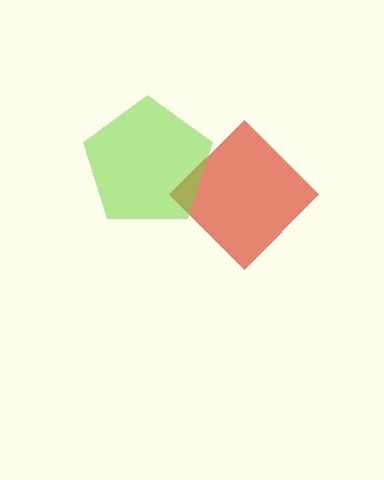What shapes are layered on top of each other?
The layered shapes are: a red diamond, a lime pentagon.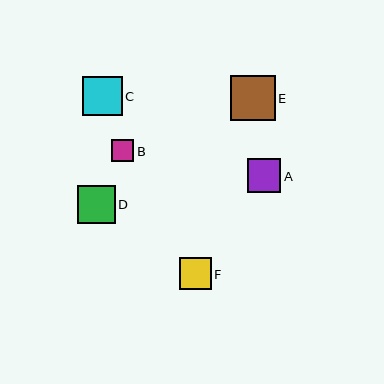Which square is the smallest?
Square B is the smallest with a size of approximately 22 pixels.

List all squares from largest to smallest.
From largest to smallest: E, C, D, A, F, B.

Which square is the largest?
Square E is the largest with a size of approximately 45 pixels.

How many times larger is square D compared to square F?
Square D is approximately 1.2 times the size of square F.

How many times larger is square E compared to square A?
Square E is approximately 1.3 times the size of square A.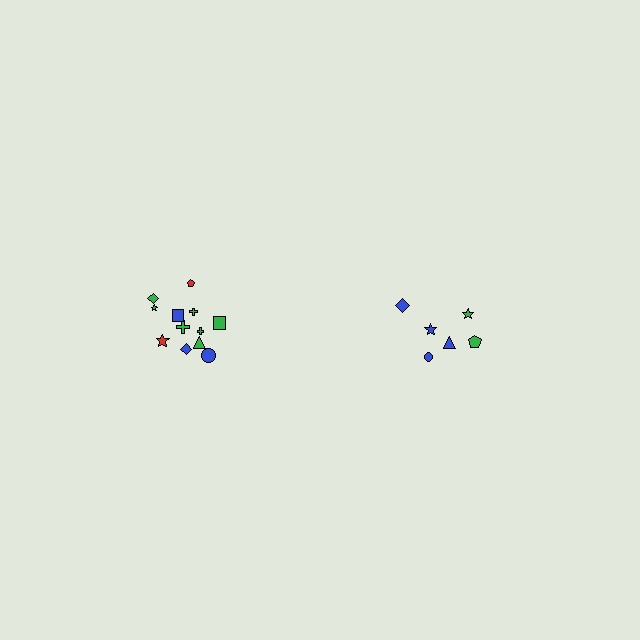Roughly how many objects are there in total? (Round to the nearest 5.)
Roughly 20 objects in total.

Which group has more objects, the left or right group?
The left group.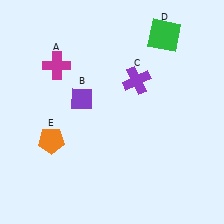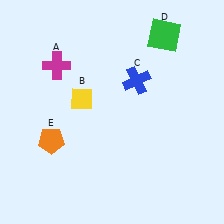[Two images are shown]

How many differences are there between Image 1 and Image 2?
There are 2 differences between the two images.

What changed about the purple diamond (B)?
In Image 1, B is purple. In Image 2, it changed to yellow.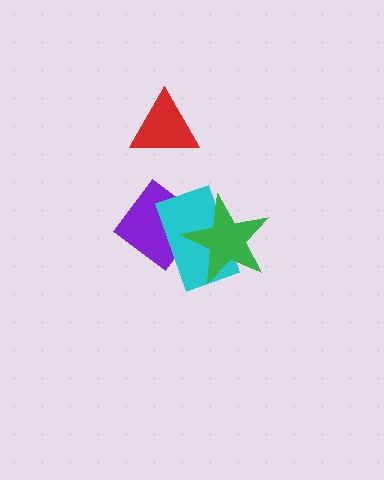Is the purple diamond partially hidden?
Yes, it is partially covered by another shape.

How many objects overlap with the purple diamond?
2 objects overlap with the purple diamond.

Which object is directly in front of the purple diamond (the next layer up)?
The cyan rectangle is directly in front of the purple diamond.